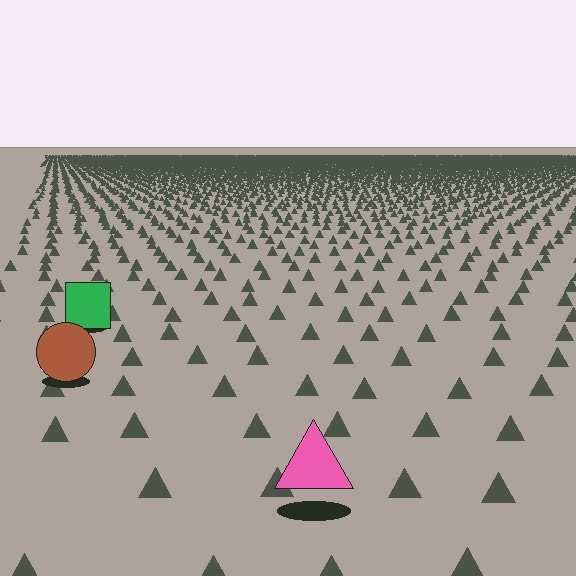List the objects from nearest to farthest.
From nearest to farthest: the pink triangle, the brown circle, the green square.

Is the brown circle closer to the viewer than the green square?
Yes. The brown circle is closer — you can tell from the texture gradient: the ground texture is coarser near it.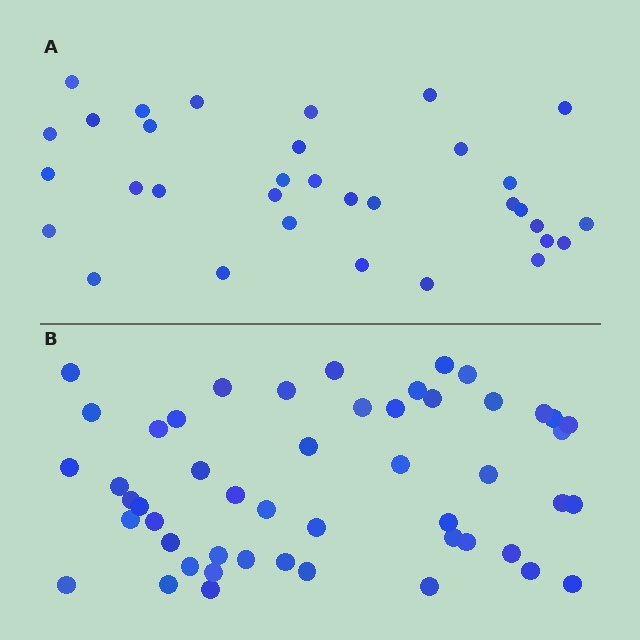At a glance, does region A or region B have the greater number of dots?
Region B (the bottom region) has more dots.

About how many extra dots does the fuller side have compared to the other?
Region B has approximately 15 more dots than region A.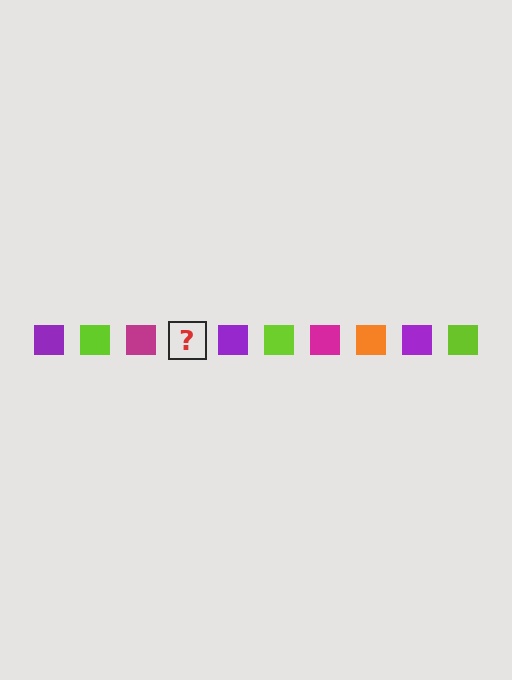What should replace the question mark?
The question mark should be replaced with an orange square.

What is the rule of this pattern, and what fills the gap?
The rule is that the pattern cycles through purple, lime, magenta, orange squares. The gap should be filled with an orange square.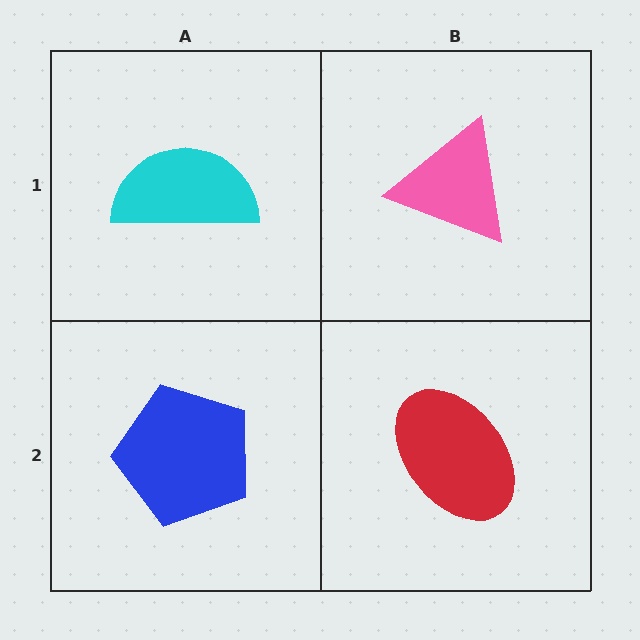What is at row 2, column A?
A blue pentagon.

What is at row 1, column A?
A cyan semicircle.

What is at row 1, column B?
A pink triangle.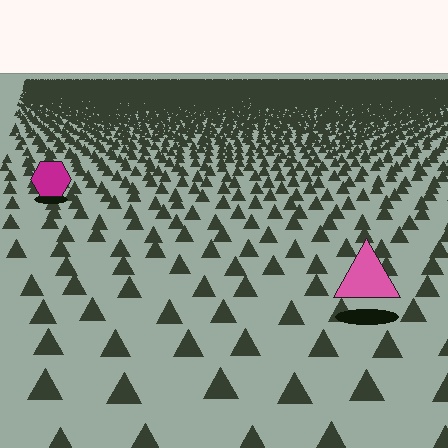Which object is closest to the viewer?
The pink triangle is closest. The texture marks near it are larger and more spread out.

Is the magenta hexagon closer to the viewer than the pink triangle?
No. The pink triangle is closer — you can tell from the texture gradient: the ground texture is coarser near it.